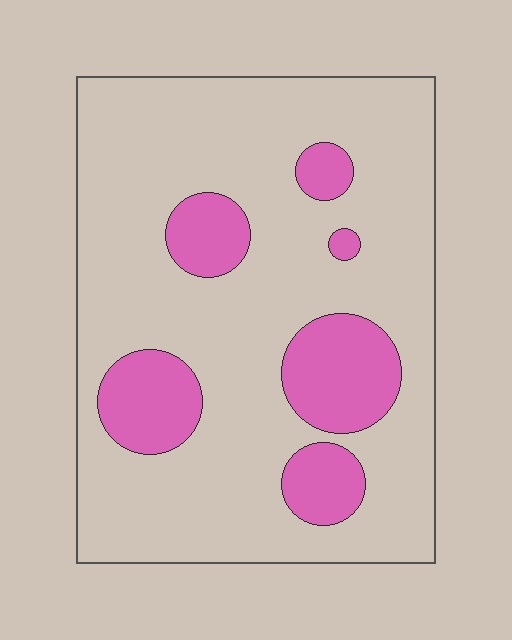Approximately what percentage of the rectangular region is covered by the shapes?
Approximately 20%.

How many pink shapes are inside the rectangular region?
6.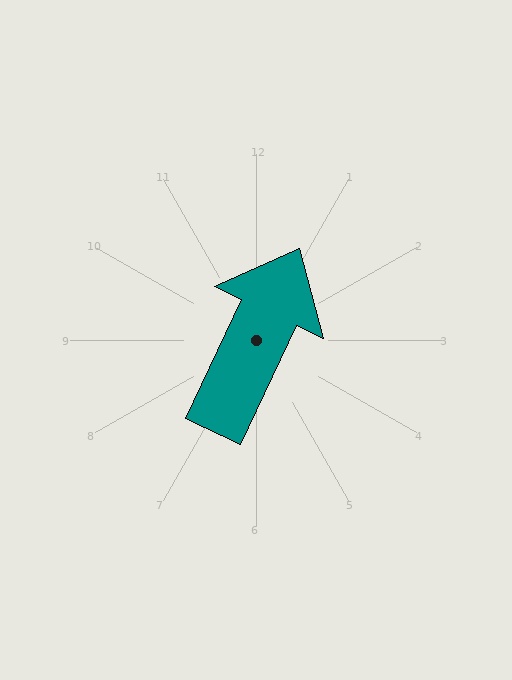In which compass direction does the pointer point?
Northeast.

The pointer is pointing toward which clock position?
Roughly 1 o'clock.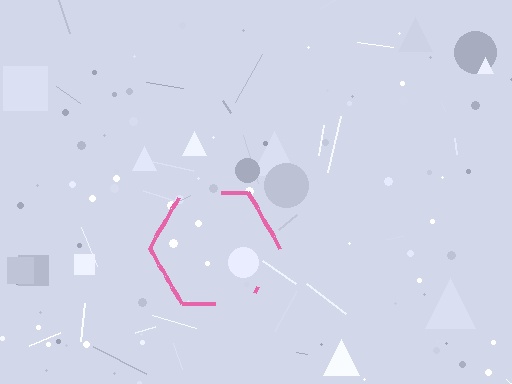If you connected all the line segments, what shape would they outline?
They would outline a hexagon.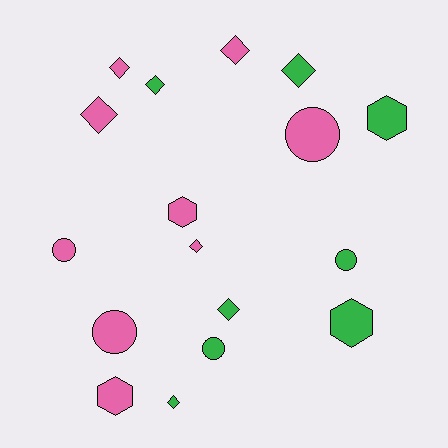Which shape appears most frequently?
Diamond, with 8 objects.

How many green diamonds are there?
There are 4 green diamonds.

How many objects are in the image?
There are 17 objects.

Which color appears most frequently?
Pink, with 9 objects.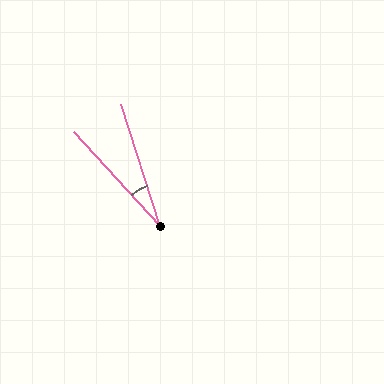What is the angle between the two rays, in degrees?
Approximately 25 degrees.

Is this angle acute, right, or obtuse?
It is acute.